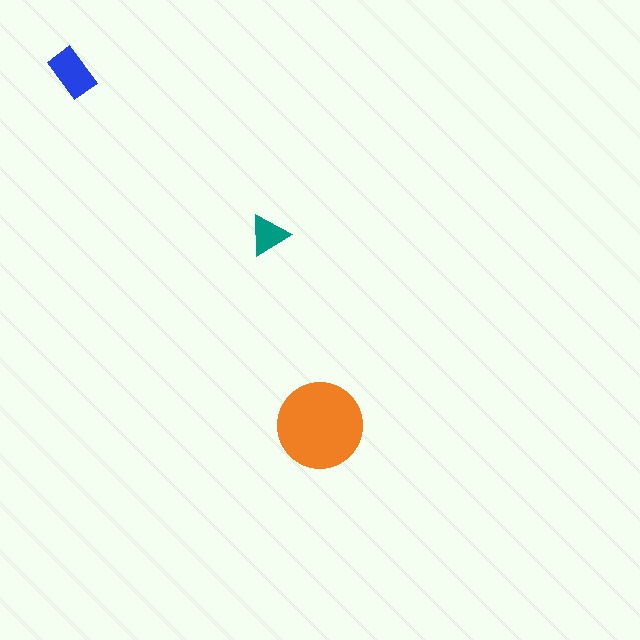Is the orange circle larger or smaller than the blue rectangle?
Larger.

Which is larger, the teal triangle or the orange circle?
The orange circle.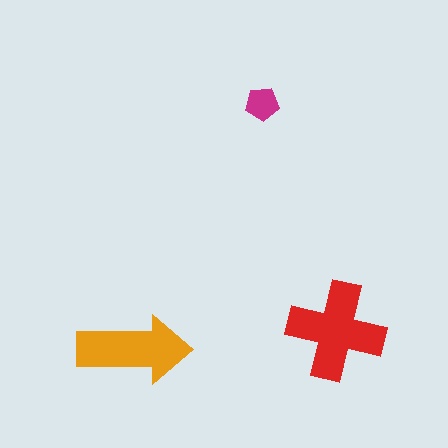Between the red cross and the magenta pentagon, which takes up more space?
The red cross.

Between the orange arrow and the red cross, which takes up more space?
The red cross.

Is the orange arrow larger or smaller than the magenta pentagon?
Larger.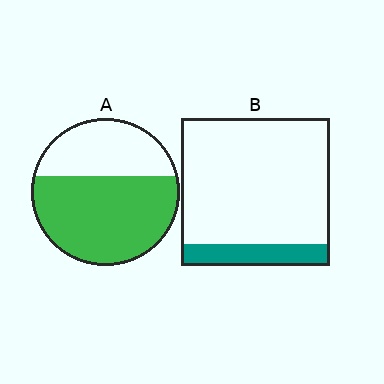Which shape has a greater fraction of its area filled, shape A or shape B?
Shape A.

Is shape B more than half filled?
No.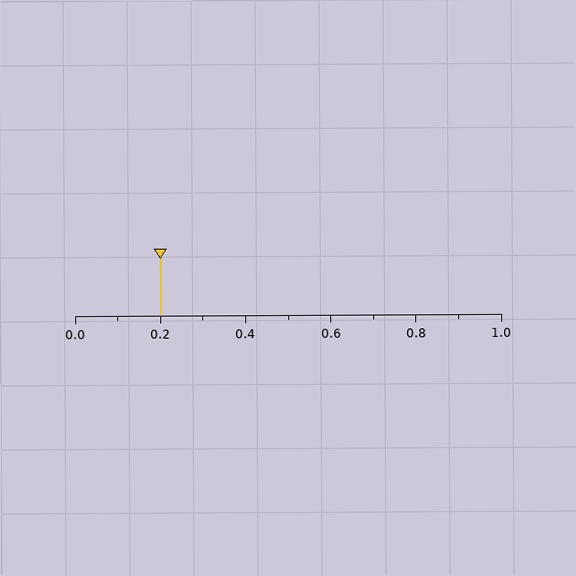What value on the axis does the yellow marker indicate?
The marker indicates approximately 0.2.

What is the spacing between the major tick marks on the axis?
The major ticks are spaced 0.2 apart.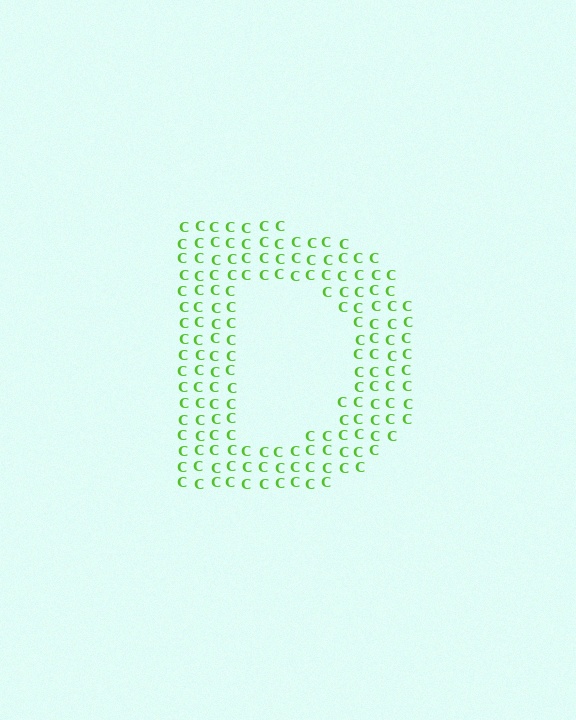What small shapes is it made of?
It is made of small letter C's.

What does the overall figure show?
The overall figure shows the letter D.